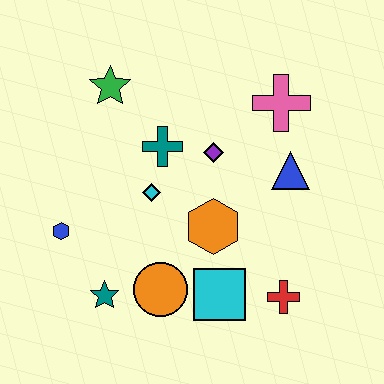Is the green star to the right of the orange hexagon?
No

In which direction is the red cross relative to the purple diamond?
The red cross is below the purple diamond.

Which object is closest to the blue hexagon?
The teal star is closest to the blue hexagon.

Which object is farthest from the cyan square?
The green star is farthest from the cyan square.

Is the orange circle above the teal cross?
No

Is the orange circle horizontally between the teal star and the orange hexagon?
Yes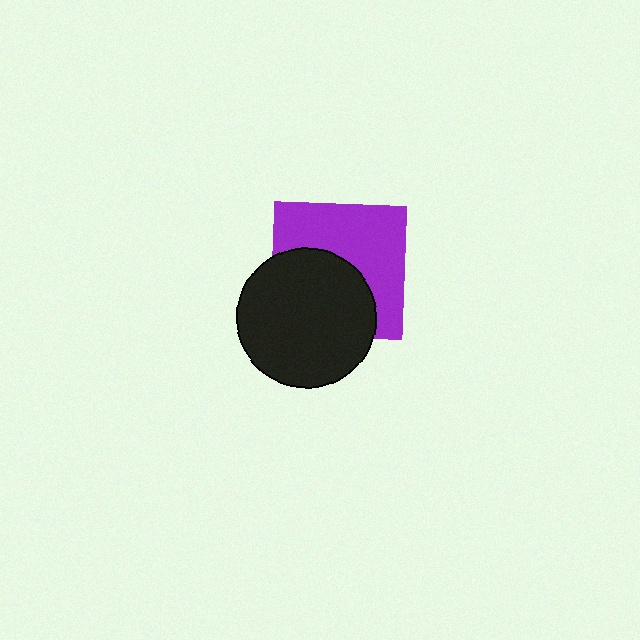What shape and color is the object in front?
The object in front is a black circle.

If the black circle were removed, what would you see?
You would see the complete purple square.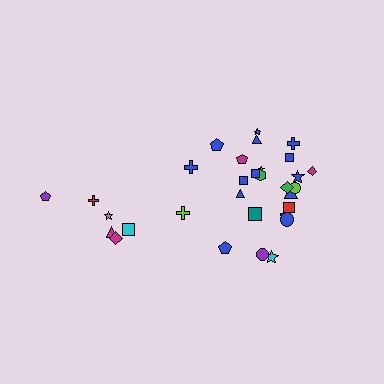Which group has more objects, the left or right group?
The right group.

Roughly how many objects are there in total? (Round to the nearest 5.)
Roughly 30 objects in total.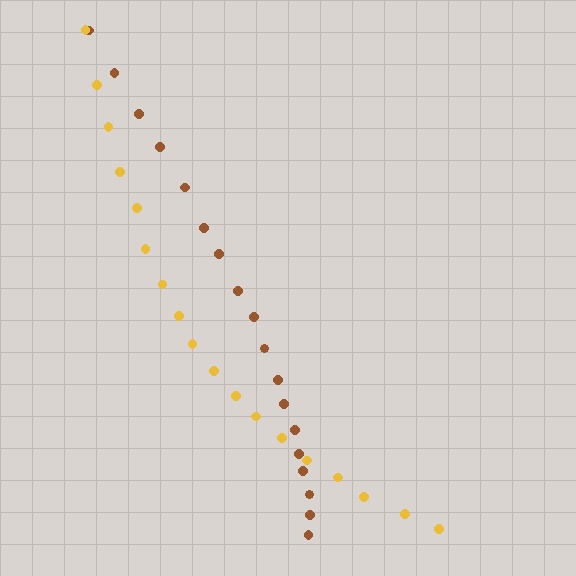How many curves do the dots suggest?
There are 2 distinct paths.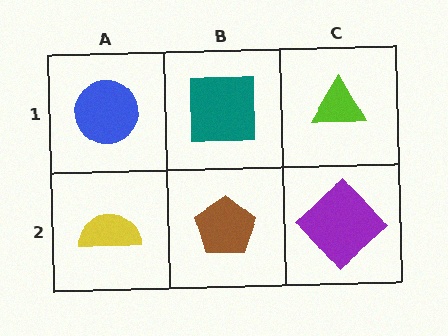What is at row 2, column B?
A brown pentagon.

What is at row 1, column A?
A blue circle.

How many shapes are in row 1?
3 shapes.